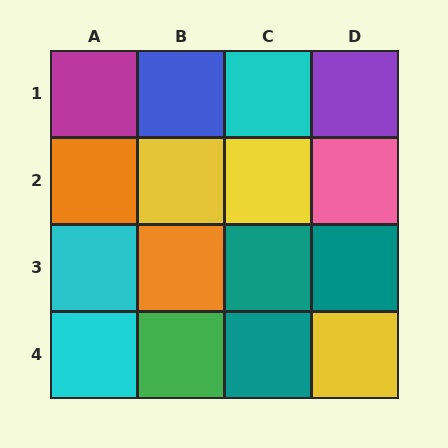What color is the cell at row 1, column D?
Purple.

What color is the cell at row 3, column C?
Teal.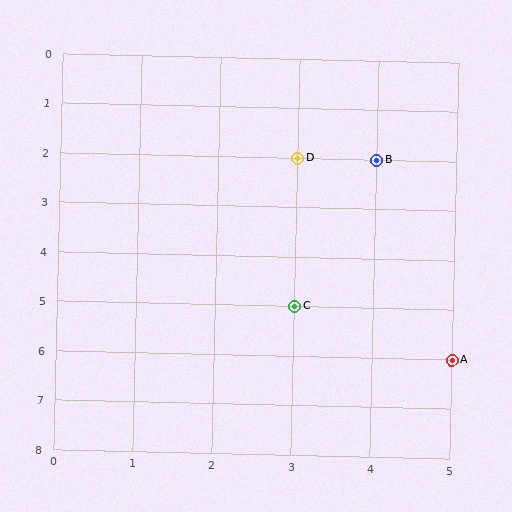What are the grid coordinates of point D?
Point D is at grid coordinates (3, 2).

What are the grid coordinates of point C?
Point C is at grid coordinates (3, 5).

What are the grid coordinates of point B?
Point B is at grid coordinates (4, 2).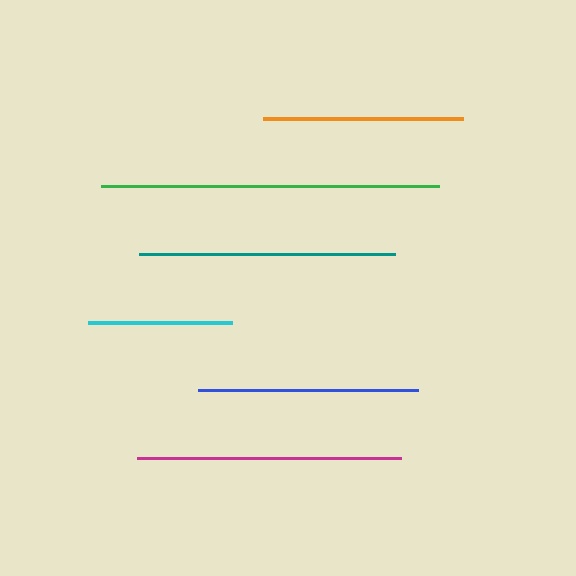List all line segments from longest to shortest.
From longest to shortest: green, magenta, teal, blue, orange, cyan.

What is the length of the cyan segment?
The cyan segment is approximately 143 pixels long.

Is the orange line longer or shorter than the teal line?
The teal line is longer than the orange line.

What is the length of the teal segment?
The teal segment is approximately 256 pixels long.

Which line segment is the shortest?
The cyan line is the shortest at approximately 143 pixels.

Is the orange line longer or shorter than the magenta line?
The magenta line is longer than the orange line.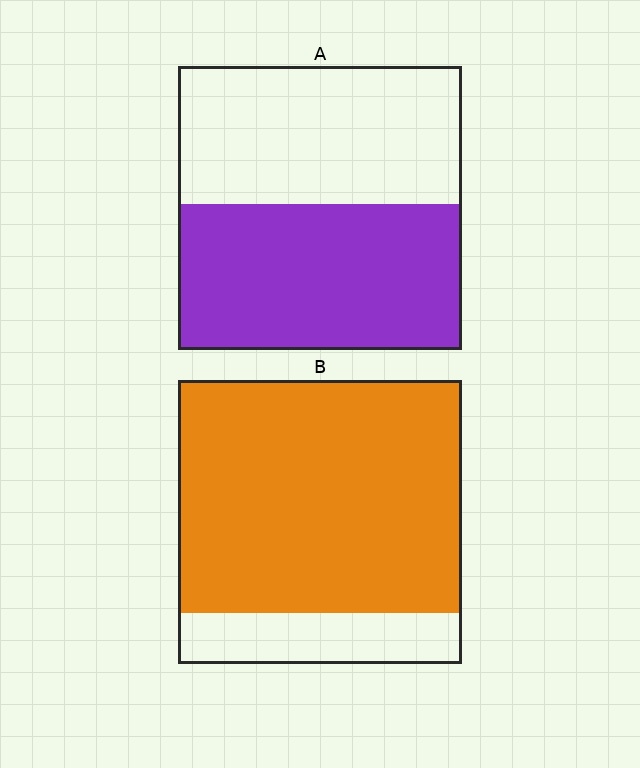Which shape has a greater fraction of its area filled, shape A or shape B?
Shape B.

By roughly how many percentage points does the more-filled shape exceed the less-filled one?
By roughly 30 percentage points (B over A).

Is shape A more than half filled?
Roughly half.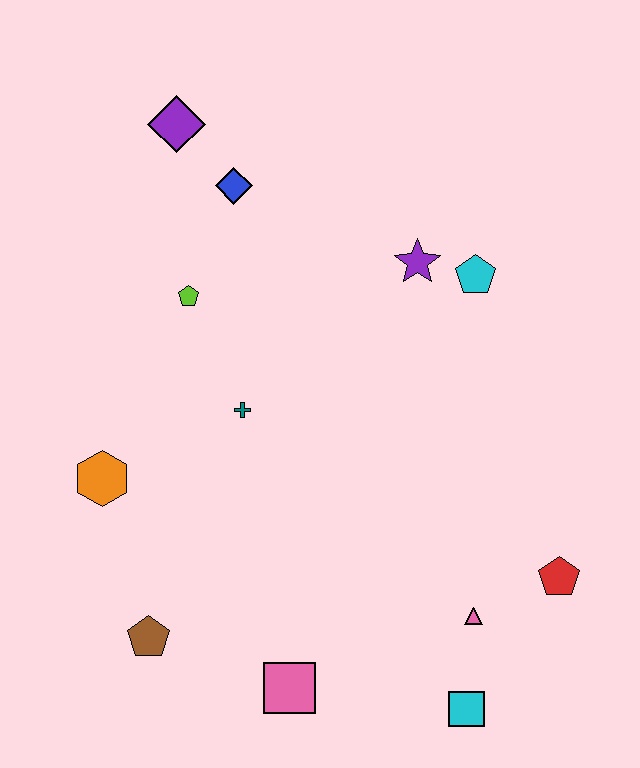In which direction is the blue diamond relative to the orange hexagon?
The blue diamond is above the orange hexagon.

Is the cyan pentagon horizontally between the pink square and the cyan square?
No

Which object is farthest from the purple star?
The brown pentagon is farthest from the purple star.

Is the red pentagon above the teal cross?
No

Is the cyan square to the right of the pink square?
Yes